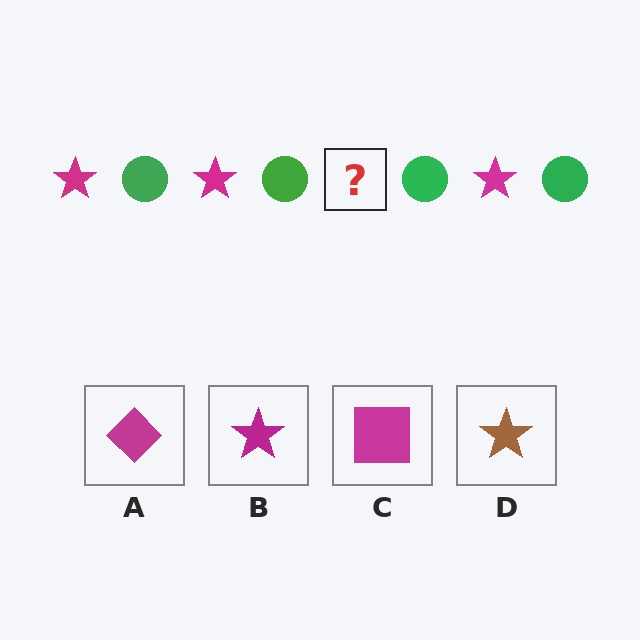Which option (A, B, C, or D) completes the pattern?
B.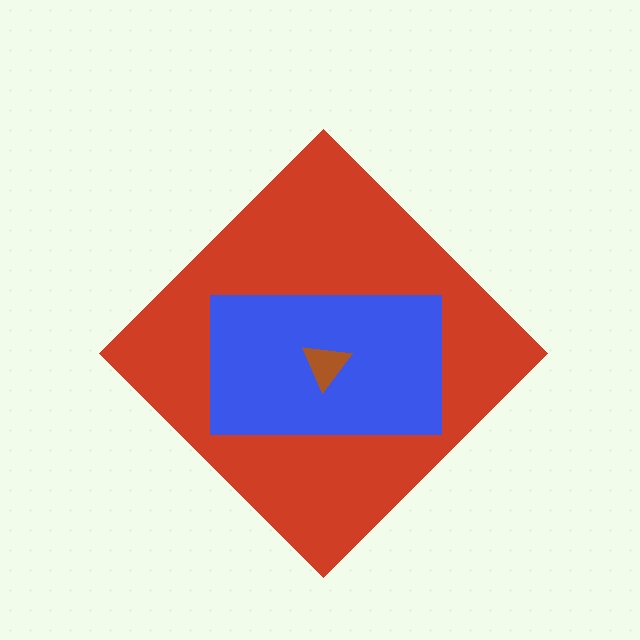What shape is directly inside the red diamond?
The blue rectangle.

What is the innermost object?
The brown triangle.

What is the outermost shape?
The red diamond.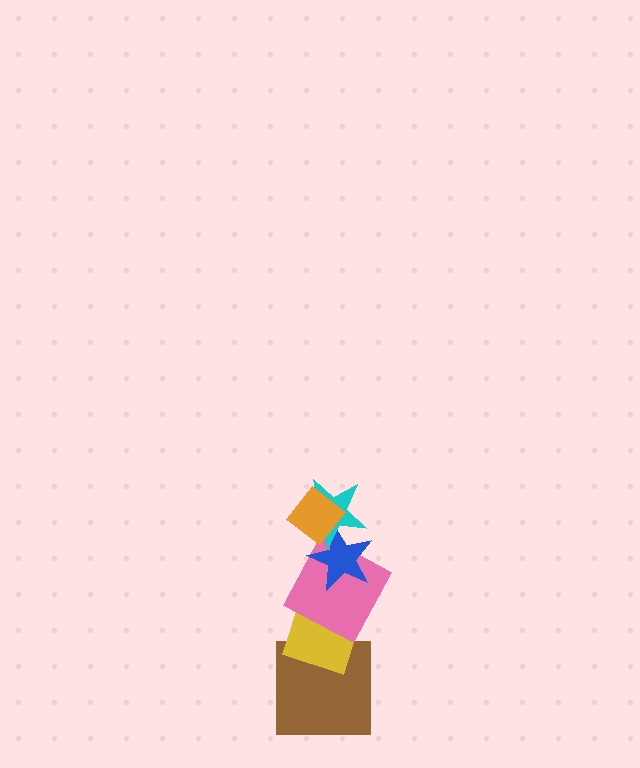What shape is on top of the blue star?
The cyan star is on top of the blue star.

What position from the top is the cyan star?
The cyan star is 2nd from the top.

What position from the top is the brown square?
The brown square is 6th from the top.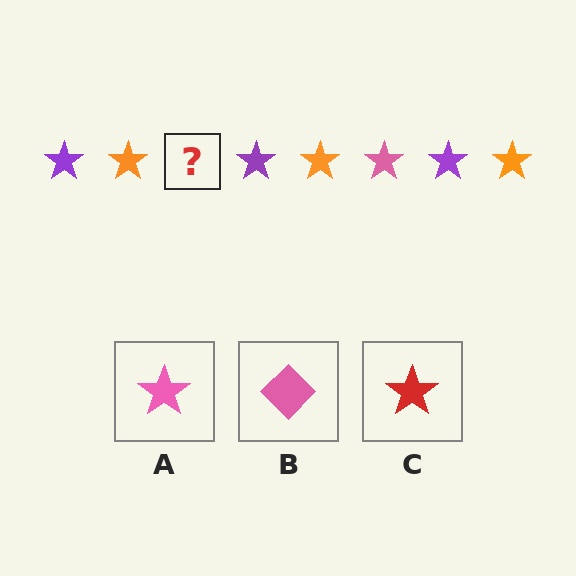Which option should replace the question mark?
Option A.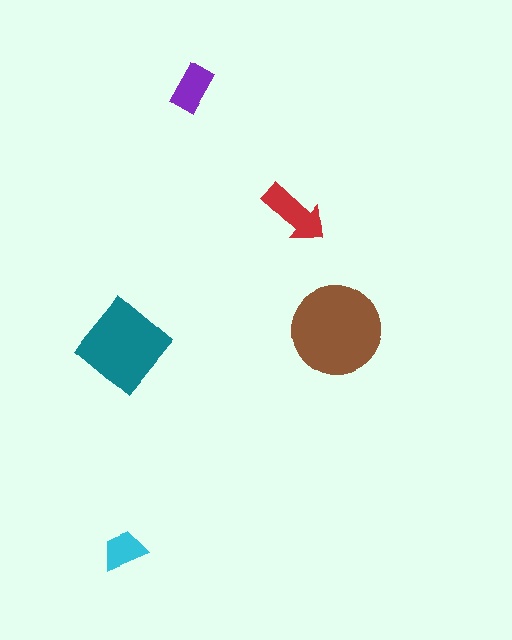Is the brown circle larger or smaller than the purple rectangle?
Larger.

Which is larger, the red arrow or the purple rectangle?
The red arrow.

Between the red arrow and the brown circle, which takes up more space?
The brown circle.